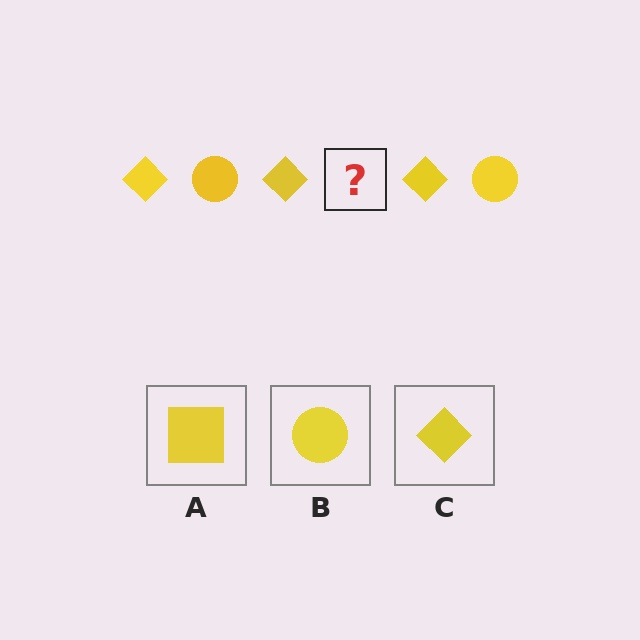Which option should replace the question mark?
Option B.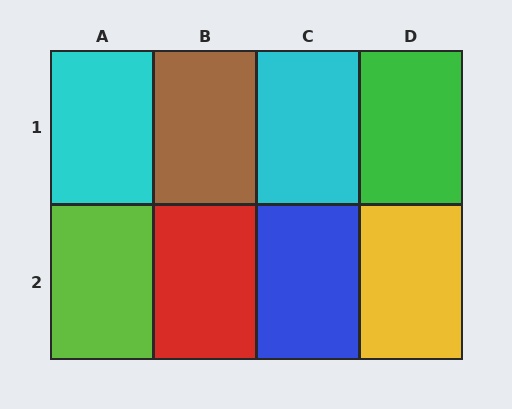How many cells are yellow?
1 cell is yellow.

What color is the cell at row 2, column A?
Lime.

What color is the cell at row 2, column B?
Red.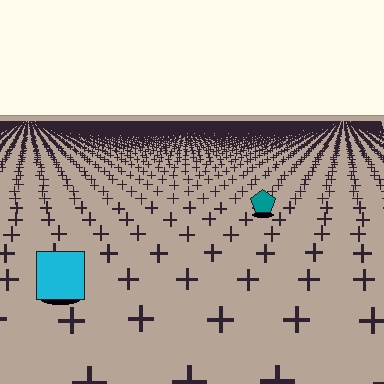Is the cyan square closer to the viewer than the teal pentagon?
Yes. The cyan square is closer — you can tell from the texture gradient: the ground texture is coarser near it.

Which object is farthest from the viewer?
The teal pentagon is farthest from the viewer. It appears smaller and the ground texture around it is denser.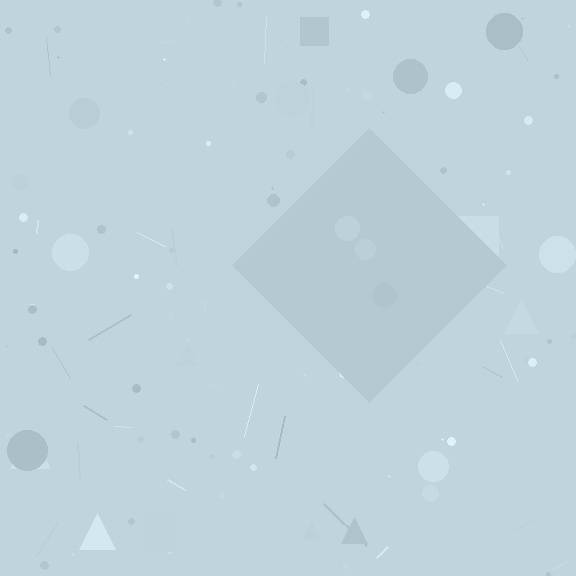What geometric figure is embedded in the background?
A diamond is embedded in the background.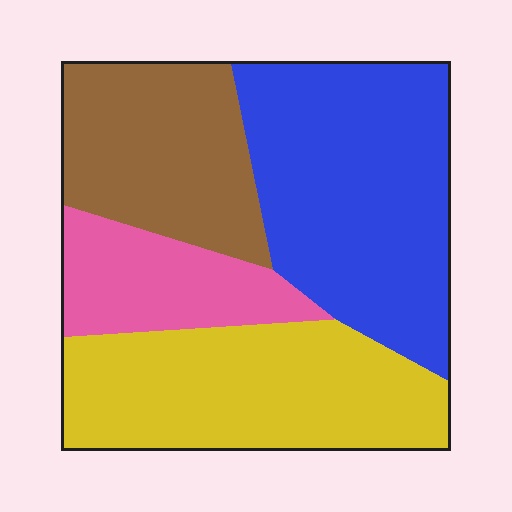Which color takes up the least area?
Pink, at roughly 15%.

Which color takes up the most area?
Blue, at roughly 35%.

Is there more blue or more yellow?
Blue.